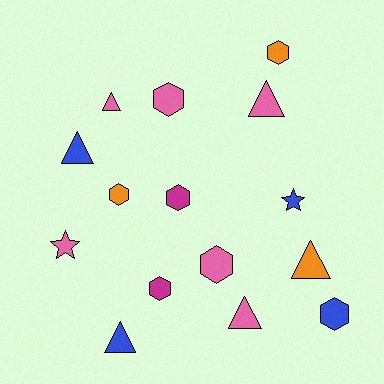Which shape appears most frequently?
Hexagon, with 7 objects.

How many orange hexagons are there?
There are 2 orange hexagons.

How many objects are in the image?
There are 15 objects.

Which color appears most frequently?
Pink, with 6 objects.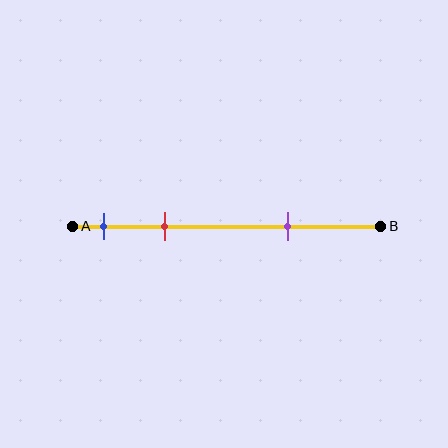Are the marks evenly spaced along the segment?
No, the marks are not evenly spaced.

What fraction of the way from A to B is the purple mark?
The purple mark is approximately 70% (0.7) of the way from A to B.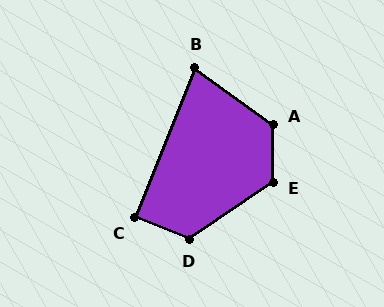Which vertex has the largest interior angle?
A, at approximately 126 degrees.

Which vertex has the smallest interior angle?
B, at approximately 76 degrees.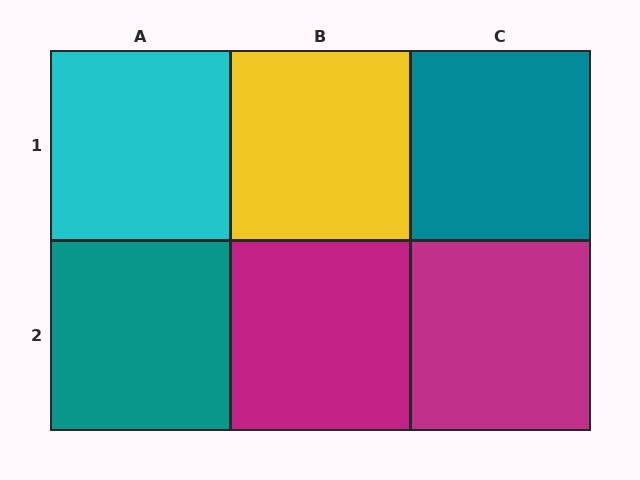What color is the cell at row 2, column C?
Magenta.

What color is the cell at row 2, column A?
Teal.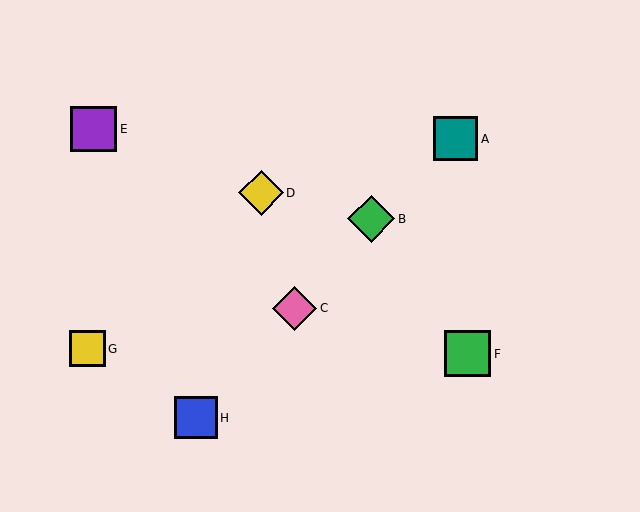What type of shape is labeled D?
Shape D is a yellow diamond.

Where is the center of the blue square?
The center of the blue square is at (196, 418).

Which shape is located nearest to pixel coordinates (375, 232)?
The green diamond (labeled B) at (371, 219) is nearest to that location.